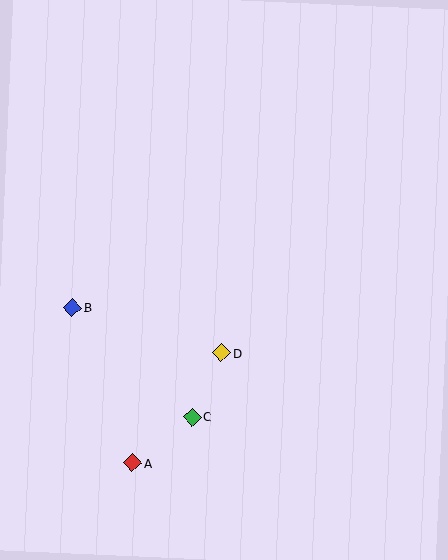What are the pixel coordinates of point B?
Point B is at (72, 307).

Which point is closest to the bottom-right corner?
Point C is closest to the bottom-right corner.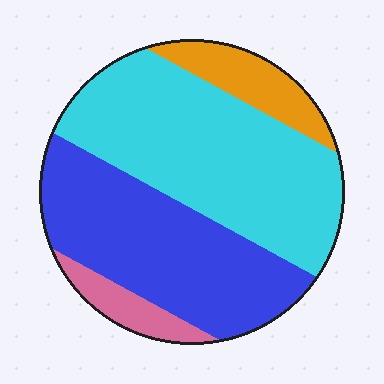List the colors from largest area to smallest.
From largest to smallest: cyan, blue, orange, pink.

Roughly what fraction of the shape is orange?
Orange covers 10% of the shape.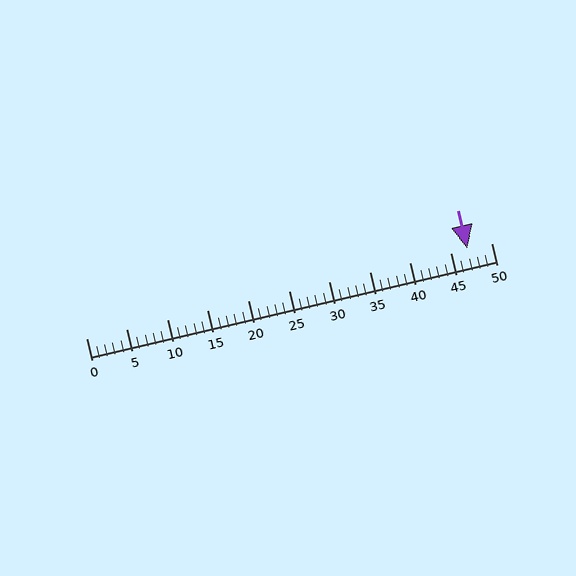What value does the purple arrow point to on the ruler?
The purple arrow points to approximately 47.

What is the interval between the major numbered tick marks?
The major tick marks are spaced 5 units apart.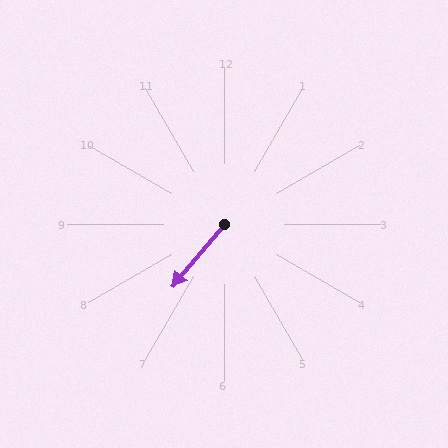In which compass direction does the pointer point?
Southwest.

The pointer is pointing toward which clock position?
Roughly 7 o'clock.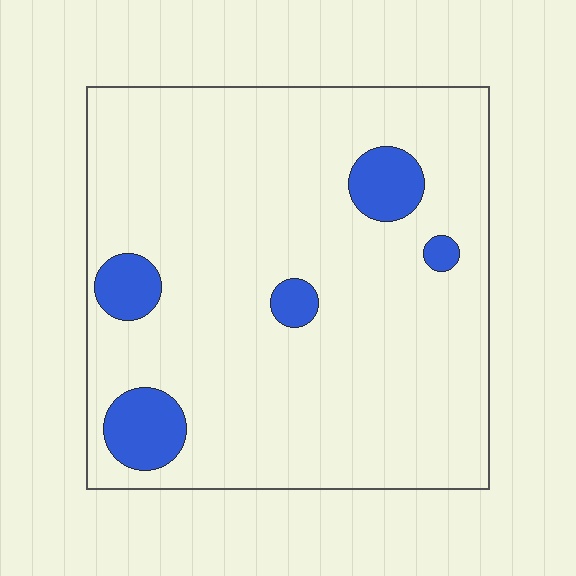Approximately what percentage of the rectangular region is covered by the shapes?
Approximately 10%.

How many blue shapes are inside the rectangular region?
5.